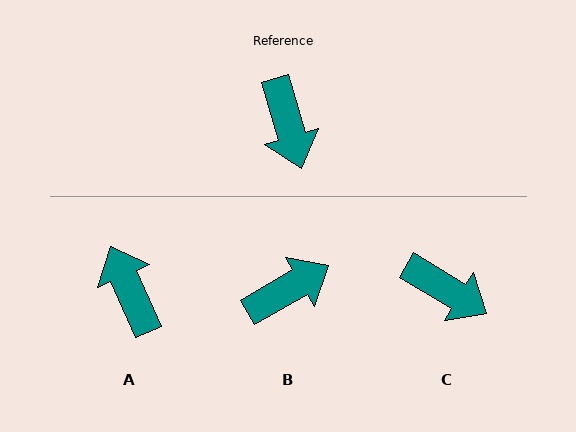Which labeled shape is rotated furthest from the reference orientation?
A, about 173 degrees away.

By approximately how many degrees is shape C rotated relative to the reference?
Approximately 43 degrees counter-clockwise.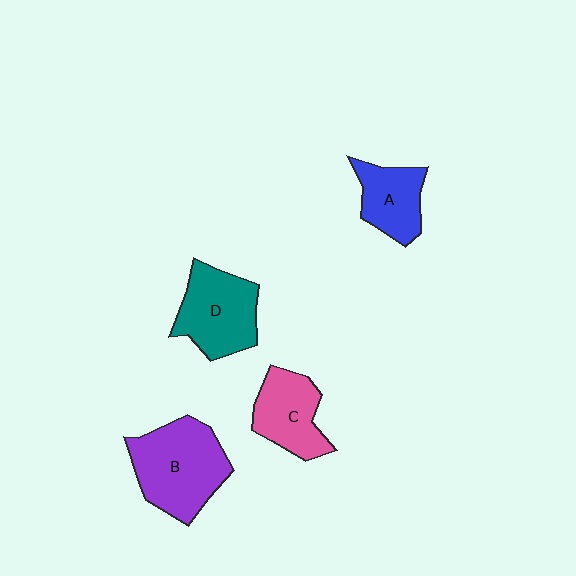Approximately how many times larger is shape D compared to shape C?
Approximately 1.2 times.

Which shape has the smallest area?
Shape A (blue).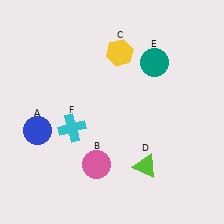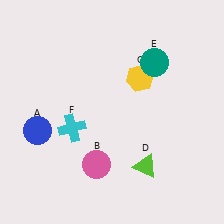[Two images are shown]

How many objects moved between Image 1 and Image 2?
1 object moved between the two images.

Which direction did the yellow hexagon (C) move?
The yellow hexagon (C) moved down.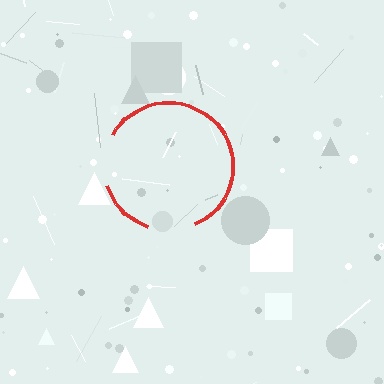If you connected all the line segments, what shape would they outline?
They would outline a circle.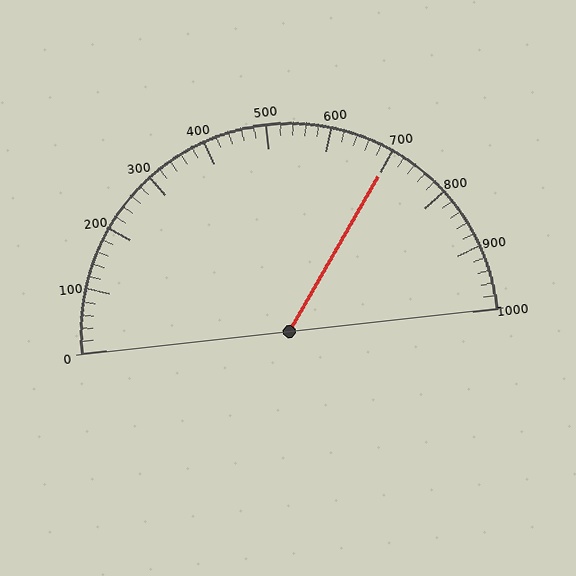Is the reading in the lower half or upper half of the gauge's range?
The reading is in the upper half of the range (0 to 1000).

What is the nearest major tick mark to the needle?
The nearest major tick mark is 700.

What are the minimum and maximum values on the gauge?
The gauge ranges from 0 to 1000.